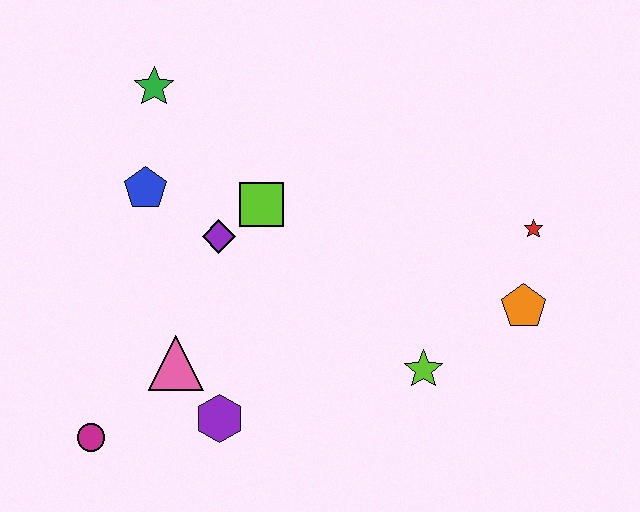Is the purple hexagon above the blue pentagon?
No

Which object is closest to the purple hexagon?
The pink triangle is closest to the purple hexagon.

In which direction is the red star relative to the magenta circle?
The red star is to the right of the magenta circle.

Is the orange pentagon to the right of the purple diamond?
Yes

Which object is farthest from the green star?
The orange pentagon is farthest from the green star.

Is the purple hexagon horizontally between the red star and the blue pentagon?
Yes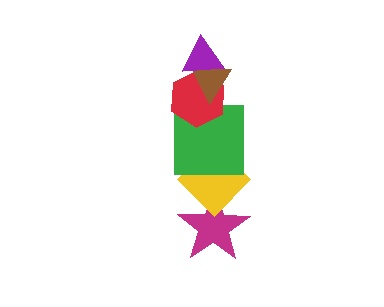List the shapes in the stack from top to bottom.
From top to bottom: the purple triangle, the brown triangle, the red hexagon, the green square, the yellow diamond, the magenta star.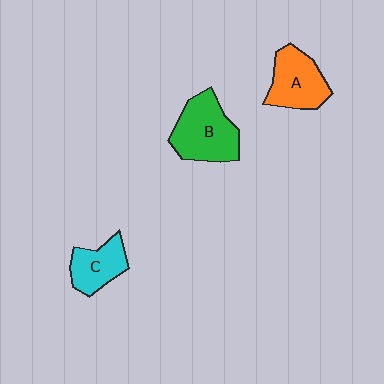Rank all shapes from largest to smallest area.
From largest to smallest: B (green), A (orange), C (cyan).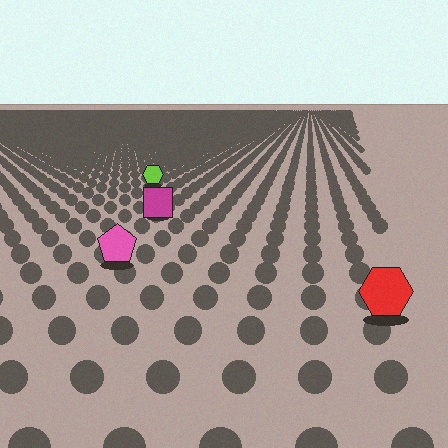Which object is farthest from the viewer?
The lime hexagon is farthest from the viewer. It appears smaller and the ground texture around it is denser.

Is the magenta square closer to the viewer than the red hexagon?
No. The red hexagon is closer — you can tell from the texture gradient: the ground texture is coarser near it.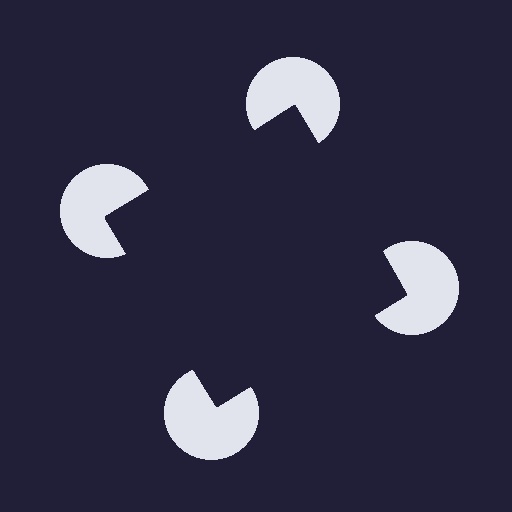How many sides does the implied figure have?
4 sides.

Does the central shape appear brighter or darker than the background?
It typically appears slightly darker than the background, even though no actual brightness change is drawn.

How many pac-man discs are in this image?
There are 4 — one at each vertex of the illusory square.